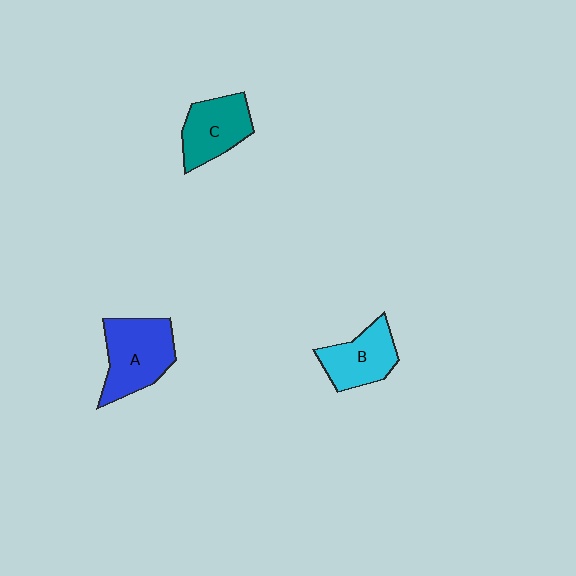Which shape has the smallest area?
Shape B (cyan).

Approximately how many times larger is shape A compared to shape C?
Approximately 1.3 times.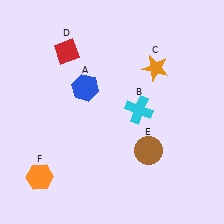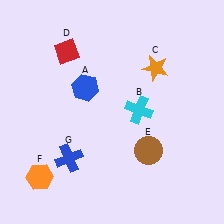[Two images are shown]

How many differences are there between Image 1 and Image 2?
There is 1 difference between the two images.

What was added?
A blue cross (G) was added in Image 2.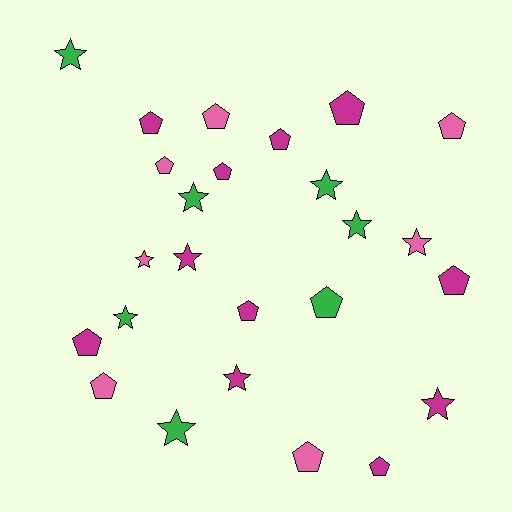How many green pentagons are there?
There is 1 green pentagon.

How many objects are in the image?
There are 25 objects.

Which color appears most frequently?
Magenta, with 11 objects.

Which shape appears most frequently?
Pentagon, with 14 objects.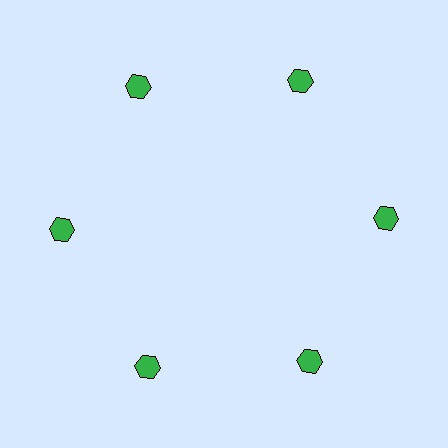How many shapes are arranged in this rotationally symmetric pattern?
There are 6 shapes, arranged in 6 groups of 1.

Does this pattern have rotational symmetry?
Yes, this pattern has 6-fold rotational symmetry. It looks the same after rotating 60 degrees around the center.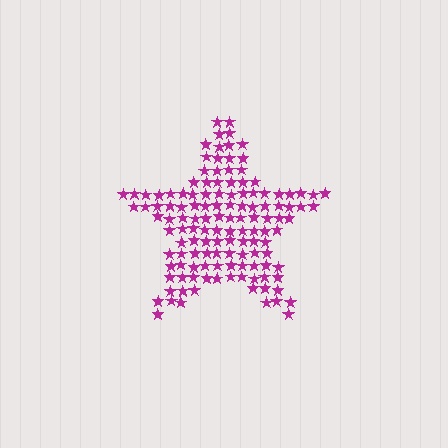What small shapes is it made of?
It is made of small stars.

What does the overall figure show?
The overall figure shows a star.